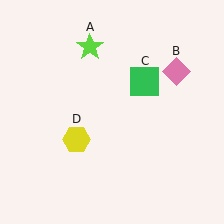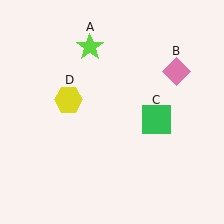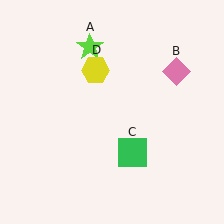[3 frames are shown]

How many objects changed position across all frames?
2 objects changed position: green square (object C), yellow hexagon (object D).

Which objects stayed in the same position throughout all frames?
Lime star (object A) and pink diamond (object B) remained stationary.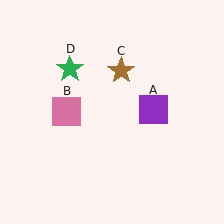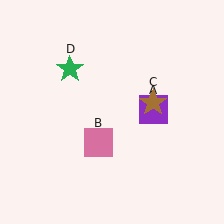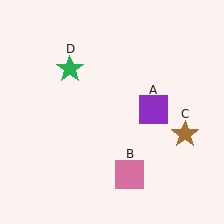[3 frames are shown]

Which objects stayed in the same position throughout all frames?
Purple square (object A) and green star (object D) remained stationary.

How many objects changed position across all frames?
2 objects changed position: pink square (object B), brown star (object C).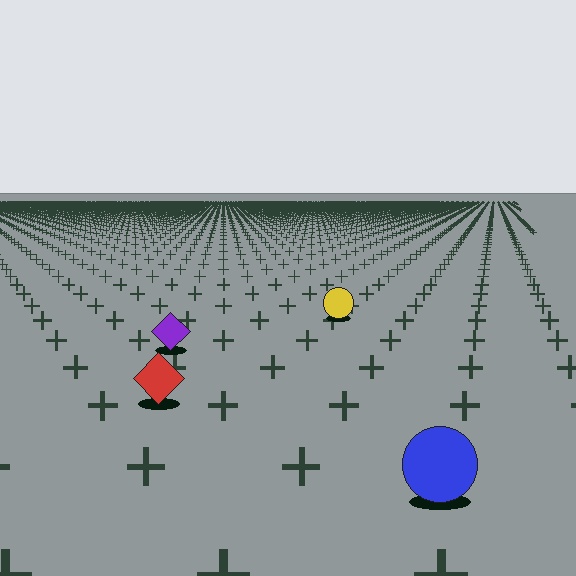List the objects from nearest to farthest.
From nearest to farthest: the blue circle, the red diamond, the purple diamond, the yellow circle.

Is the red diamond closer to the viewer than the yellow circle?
Yes. The red diamond is closer — you can tell from the texture gradient: the ground texture is coarser near it.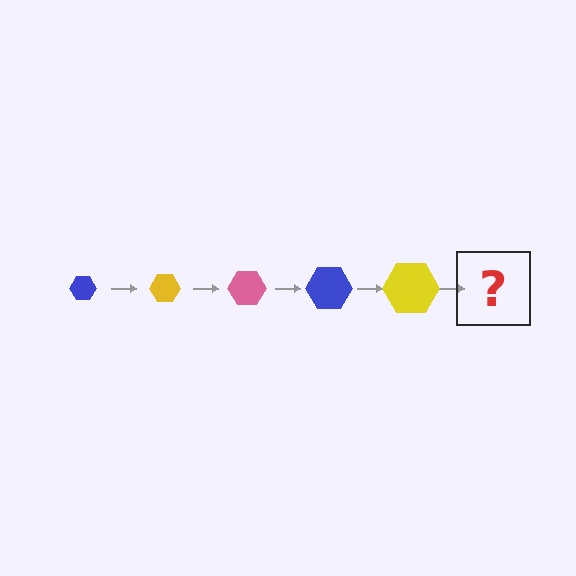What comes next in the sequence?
The next element should be a pink hexagon, larger than the previous one.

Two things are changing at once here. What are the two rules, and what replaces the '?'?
The two rules are that the hexagon grows larger each step and the color cycles through blue, yellow, and pink. The '?' should be a pink hexagon, larger than the previous one.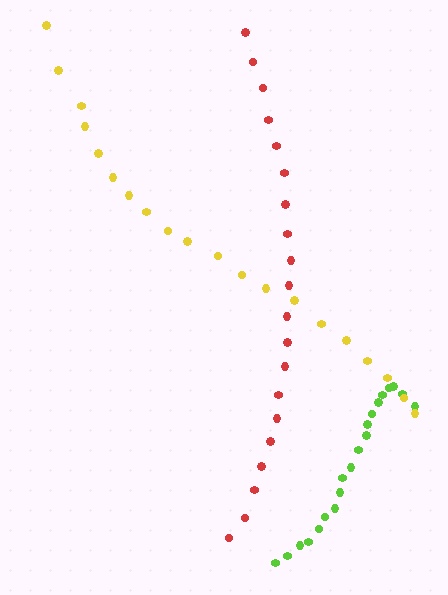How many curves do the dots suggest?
There are 3 distinct paths.